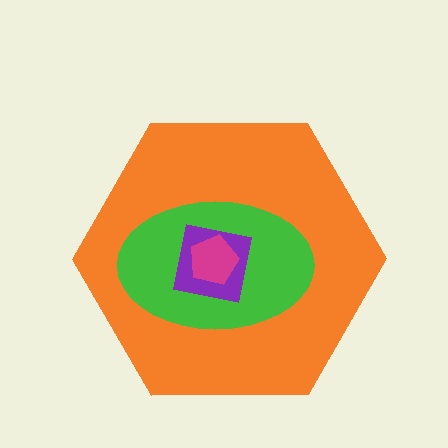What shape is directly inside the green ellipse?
The purple square.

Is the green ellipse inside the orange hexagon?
Yes.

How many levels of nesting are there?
4.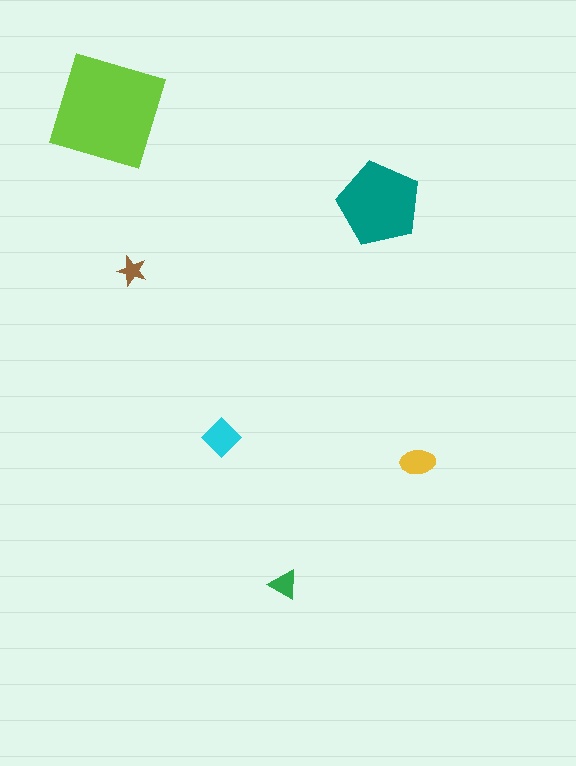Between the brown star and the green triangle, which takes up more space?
The green triangle.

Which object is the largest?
The lime square.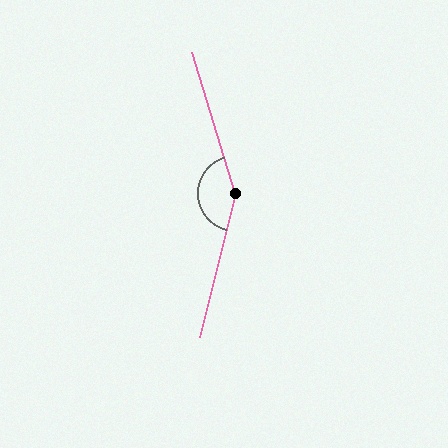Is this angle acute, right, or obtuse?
It is obtuse.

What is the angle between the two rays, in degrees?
Approximately 149 degrees.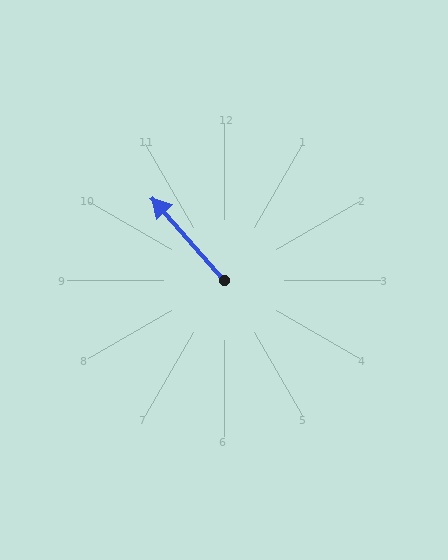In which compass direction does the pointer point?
Northwest.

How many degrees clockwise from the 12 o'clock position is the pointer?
Approximately 319 degrees.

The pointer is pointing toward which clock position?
Roughly 11 o'clock.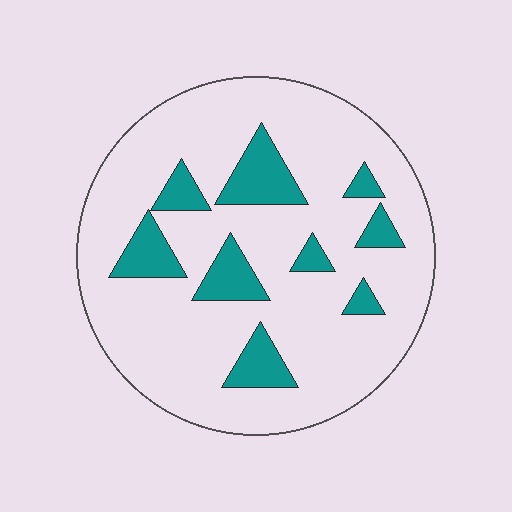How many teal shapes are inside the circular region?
9.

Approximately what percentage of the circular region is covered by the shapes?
Approximately 15%.